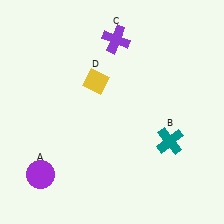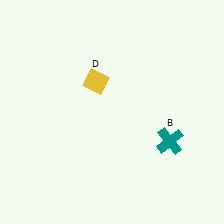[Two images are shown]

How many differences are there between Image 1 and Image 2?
There are 2 differences between the two images.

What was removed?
The purple cross (C), the purple circle (A) were removed in Image 2.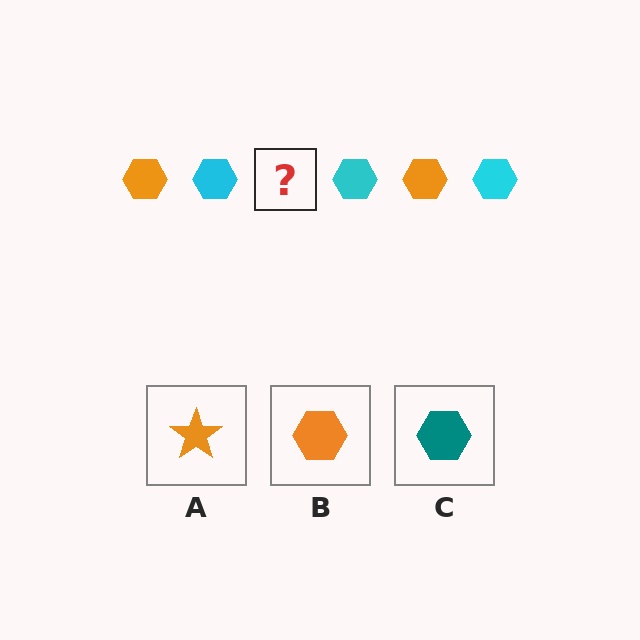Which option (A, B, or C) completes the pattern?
B.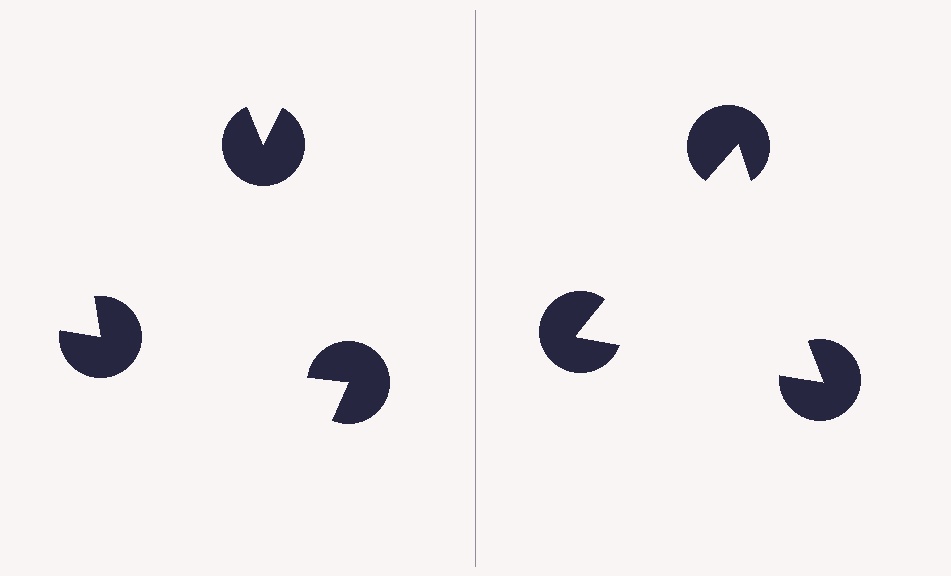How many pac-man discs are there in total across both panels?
6 — 3 on each side.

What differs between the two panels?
The pac-man discs are positioned identically on both sides; only the wedge orientations differ. On the right they align to a triangle; on the left they are misaligned.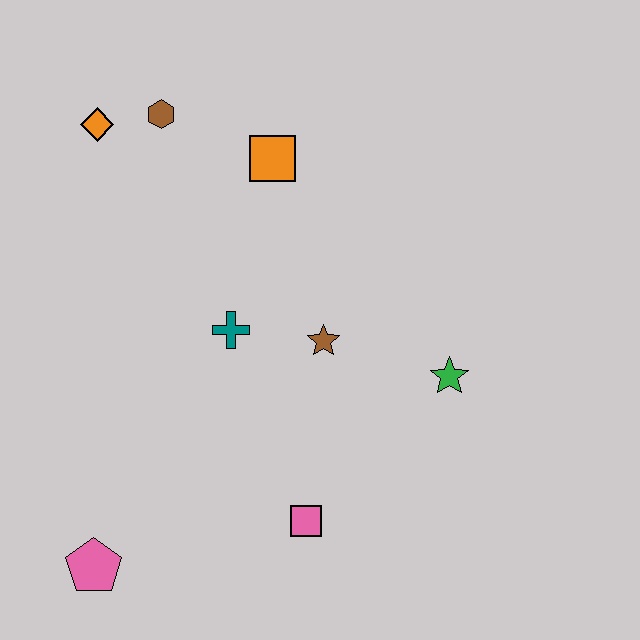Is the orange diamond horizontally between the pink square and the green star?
No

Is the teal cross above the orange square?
No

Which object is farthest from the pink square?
The orange diamond is farthest from the pink square.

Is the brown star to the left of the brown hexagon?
No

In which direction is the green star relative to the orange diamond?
The green star is to the right of the orange diamond.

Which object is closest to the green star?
The brown star is closest to the green star.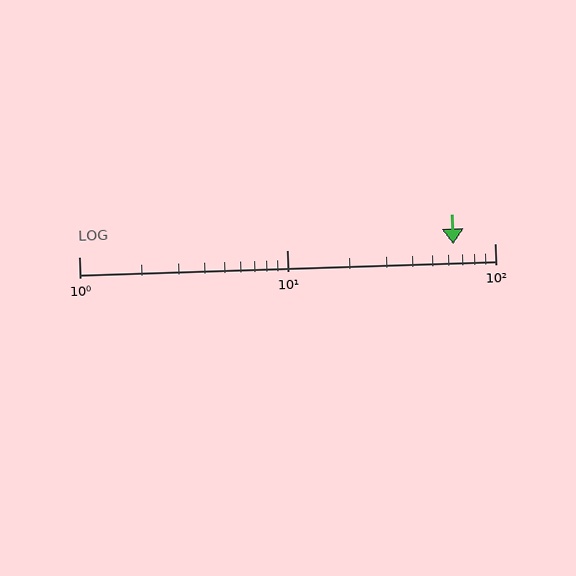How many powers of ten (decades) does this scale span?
The scale spans 2 decades, from 1 to 100.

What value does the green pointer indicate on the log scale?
The pointer indicates approximately 63.